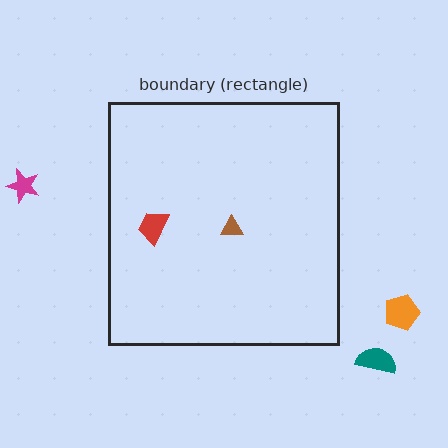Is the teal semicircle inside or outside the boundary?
Outside.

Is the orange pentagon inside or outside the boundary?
Outside.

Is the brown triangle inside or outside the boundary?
Inside.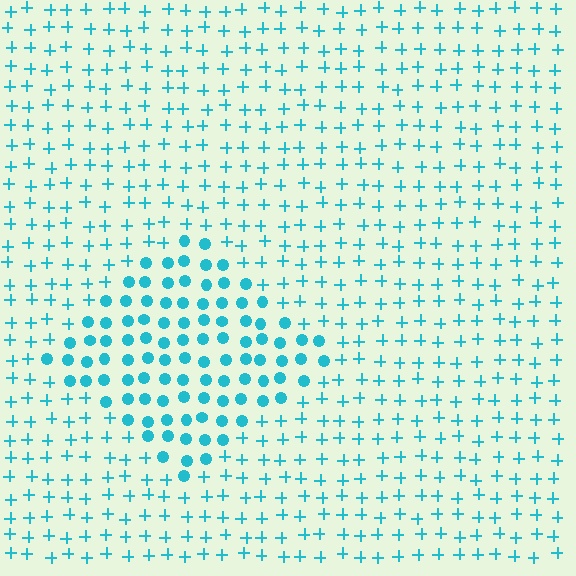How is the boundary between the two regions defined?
The boundary is defined by a change in element shape: circles inside vs. plus signs outside. All elements share the same color and spacing.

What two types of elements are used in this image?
The image uses circles inside the diamond region and plus signs outside it.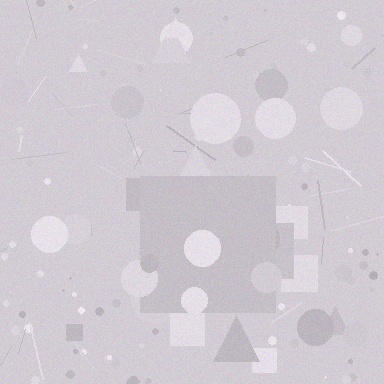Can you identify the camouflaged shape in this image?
The camouflaged shape is a square.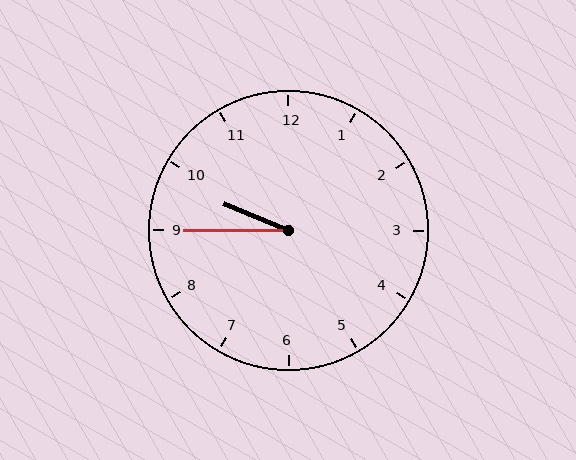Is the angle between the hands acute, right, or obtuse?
It is acute.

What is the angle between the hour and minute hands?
Approximately 22 degrees.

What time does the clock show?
9:45.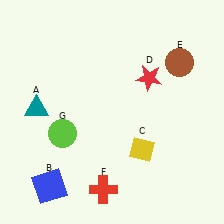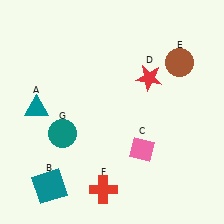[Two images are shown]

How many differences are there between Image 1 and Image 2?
There are 3 differences between the two images.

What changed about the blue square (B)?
In Image 1, B is blue. In Image 2, it changed to teal.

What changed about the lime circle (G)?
In Image 1, G is lime. In Image 2, it changed to teal.